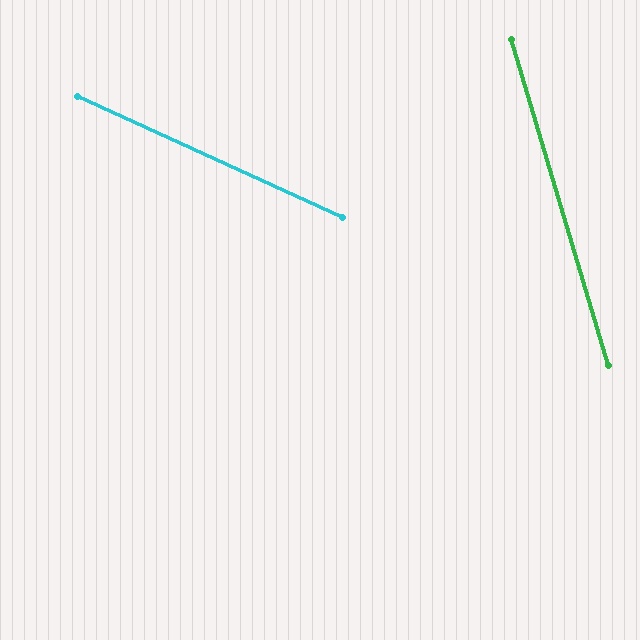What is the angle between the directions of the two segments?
Approximately 49 degrees.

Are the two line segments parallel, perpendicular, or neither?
Neither parallel nor perpendicular — they differ by about 49°.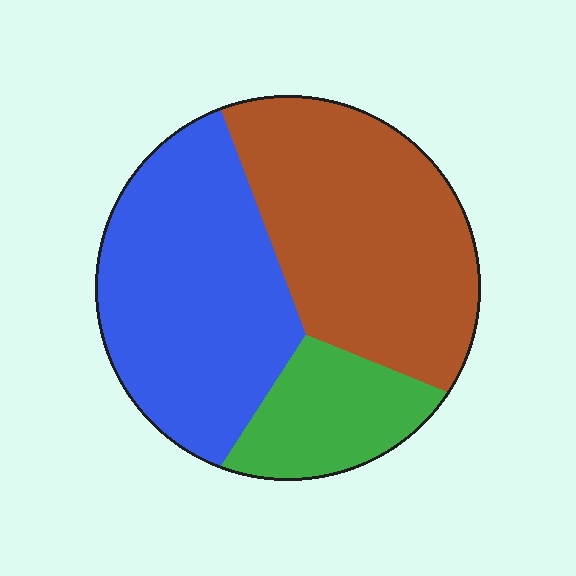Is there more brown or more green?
Brown.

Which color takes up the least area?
Green, at roughly 15%.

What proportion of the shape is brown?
Brown takes up about two fifths (2/5) of the shape.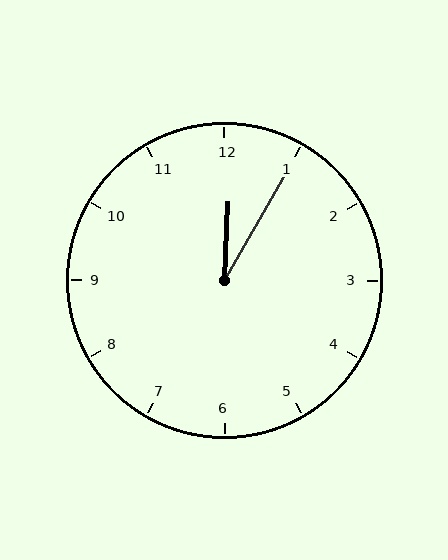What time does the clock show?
12:05.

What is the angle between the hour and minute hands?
Approximately 28 degrees.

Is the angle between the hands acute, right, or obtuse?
It is acute.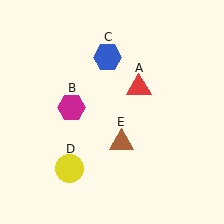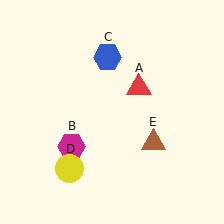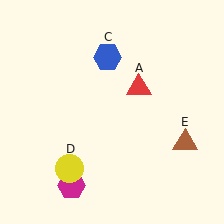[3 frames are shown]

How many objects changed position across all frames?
2 objects changed position: magenta hexagon (object B), brown triangle (object E).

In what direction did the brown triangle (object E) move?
The brown triangle (object E) moved right.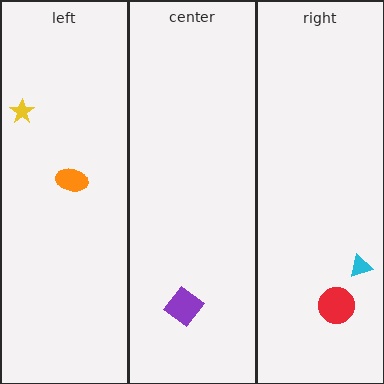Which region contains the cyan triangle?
The right region.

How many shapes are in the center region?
1.